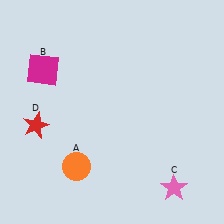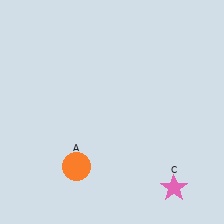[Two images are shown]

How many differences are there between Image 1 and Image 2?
There are 2 differences between the two images.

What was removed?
The red star (D), the magenta square (B) were removed in Image 2.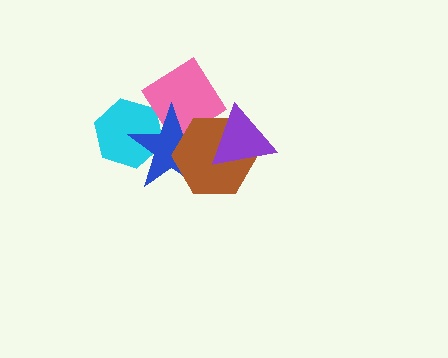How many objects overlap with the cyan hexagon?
1 object overlaps with the cyan hexagon.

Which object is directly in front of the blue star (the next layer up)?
The brown hexagon is directly in front of the blue star.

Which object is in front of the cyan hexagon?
The blue star is in front of the cyan hexagon.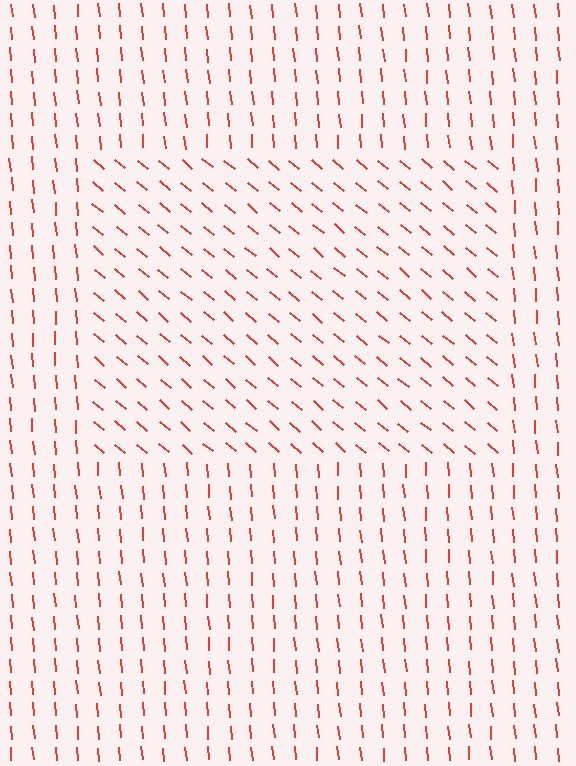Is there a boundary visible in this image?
Yes, there is a texture boundary formed by a change in line orientation.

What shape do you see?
I see a rectangle.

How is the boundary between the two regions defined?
The boundary is defined purely by a change in line orientation (approximately 45 degrees difference). All lines are the same color and thickness.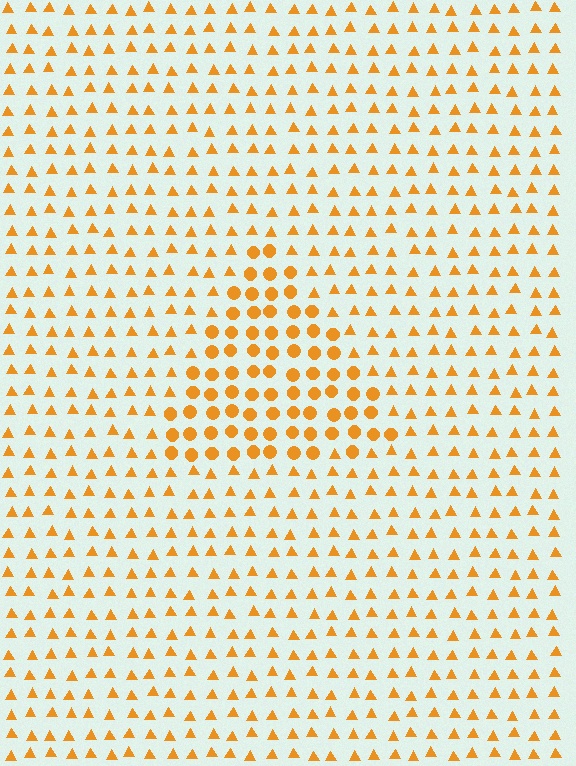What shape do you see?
I see a triangle.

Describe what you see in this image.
The image is filled with small orange elements arranged in a uniform grid. A triangle-shaped region contains circles, while the surrounding area contains triangles. The boundary is defined purely by the change in element shape.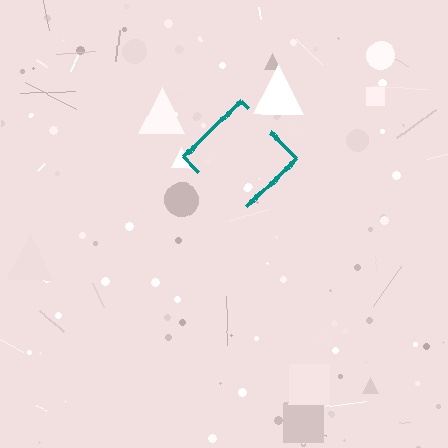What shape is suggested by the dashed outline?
The dashed outline suggests a diamond.